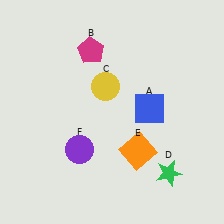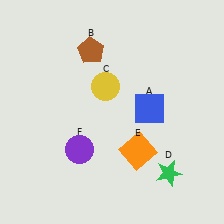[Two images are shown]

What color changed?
The pentagon (B) changed from magenta in Image 1 to brown in Image 2.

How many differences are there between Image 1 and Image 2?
There is 1 difference between the two images.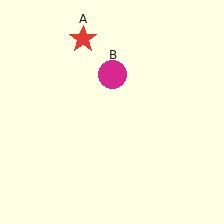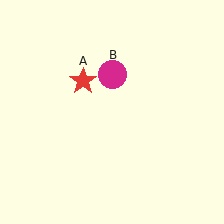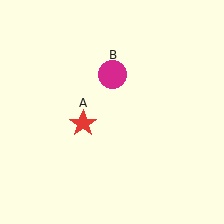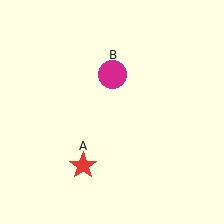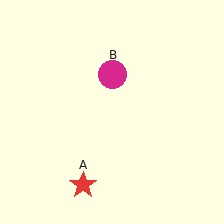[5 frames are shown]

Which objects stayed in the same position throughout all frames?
Magenta circle (object B) remained stationary.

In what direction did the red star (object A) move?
The red star (object A) moved down.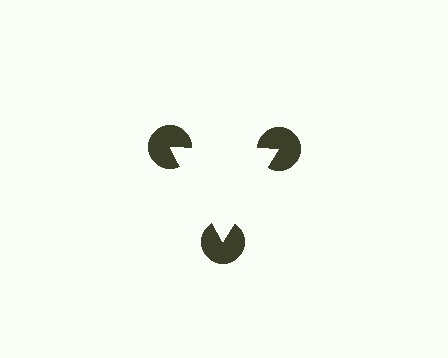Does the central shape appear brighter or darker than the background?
It typically appears slightly brighter than the background, even though no actual brightness change is drawn.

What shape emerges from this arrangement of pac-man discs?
An illusory triangle — its edges are inferred from the aligned wedge cuts in the pac-man discs, not physically drawn.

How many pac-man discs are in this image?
There are 3 — one at each vertex of the illusory triangle.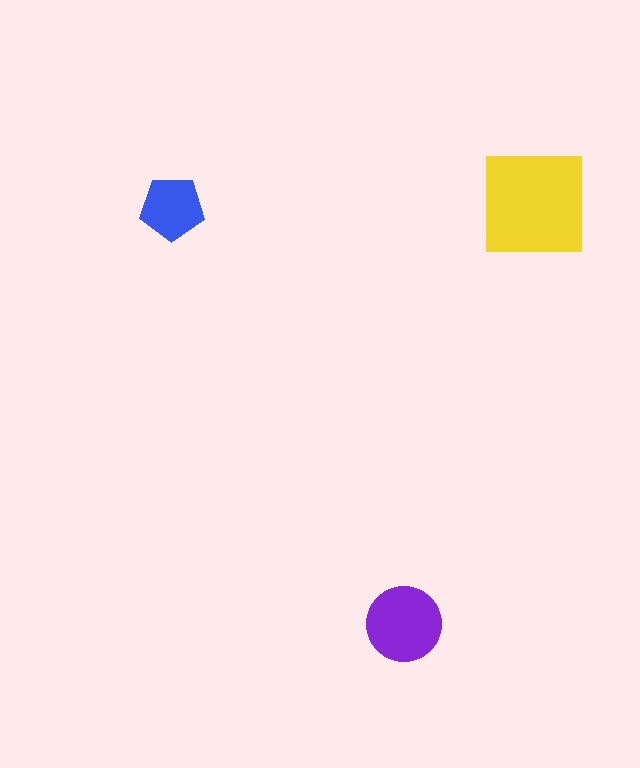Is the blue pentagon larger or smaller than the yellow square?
Smaller.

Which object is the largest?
The yellow square.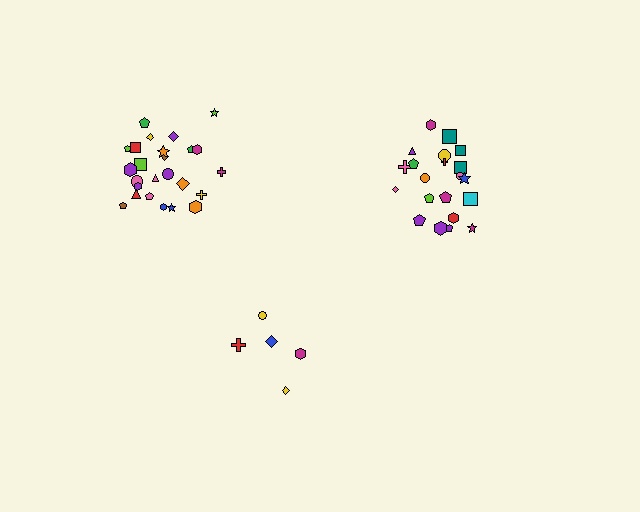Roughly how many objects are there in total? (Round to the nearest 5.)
Roughly 50 objects in total.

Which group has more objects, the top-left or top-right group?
The top-left group.